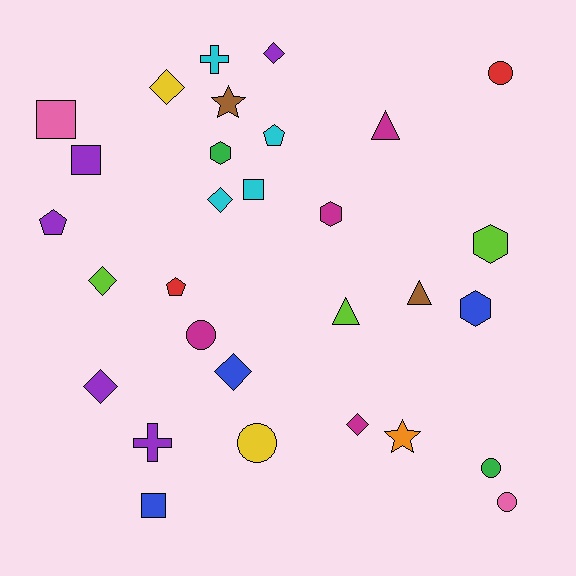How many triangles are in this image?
There are 3 triangles.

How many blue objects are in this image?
There are 3 blue objects.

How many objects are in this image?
There are 30 objects.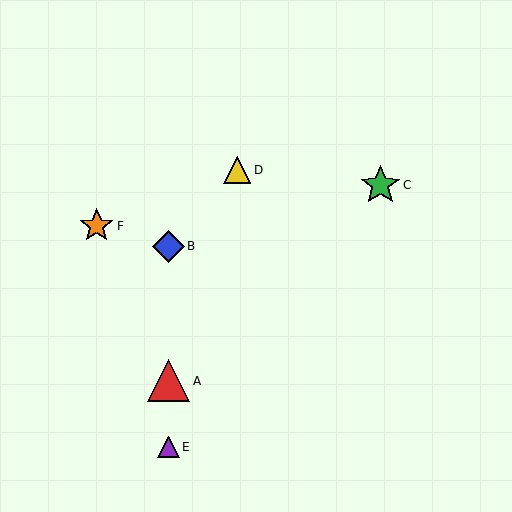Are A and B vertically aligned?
Yes, both are at x≈169.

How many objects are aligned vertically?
3 objects (A, B, E) are aligned vertically.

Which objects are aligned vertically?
Objects A, B, E are aligned vertically.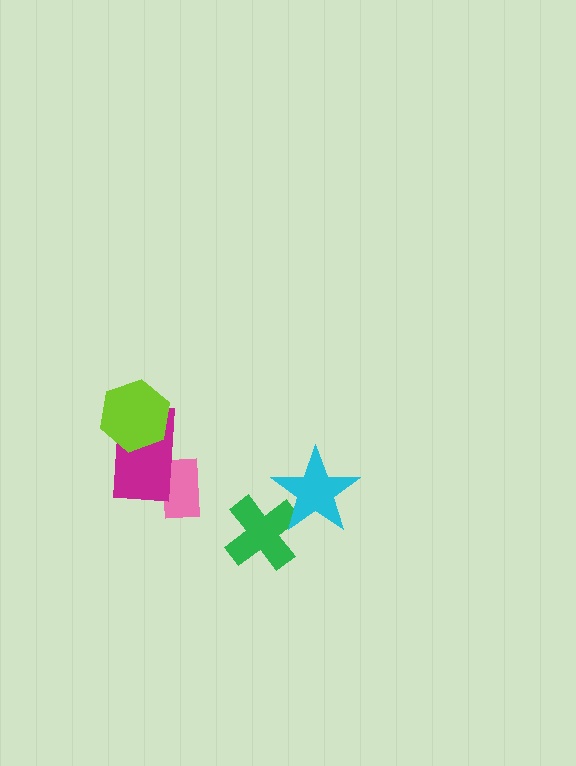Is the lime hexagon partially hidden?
No, no other shape covers it.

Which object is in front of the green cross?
The cyan star is in front of the green cross.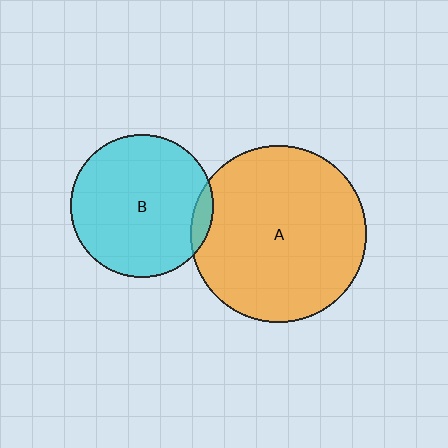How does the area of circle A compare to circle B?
Approximately 1.5 times.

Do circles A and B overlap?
Yes.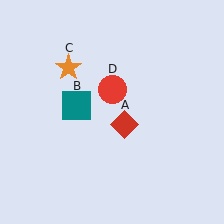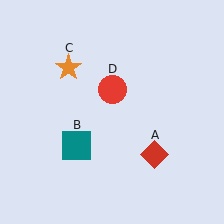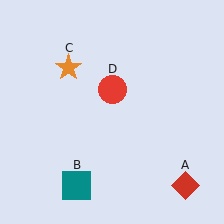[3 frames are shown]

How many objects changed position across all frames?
2 objects changed position: red diamond (object A), teal square (object B).